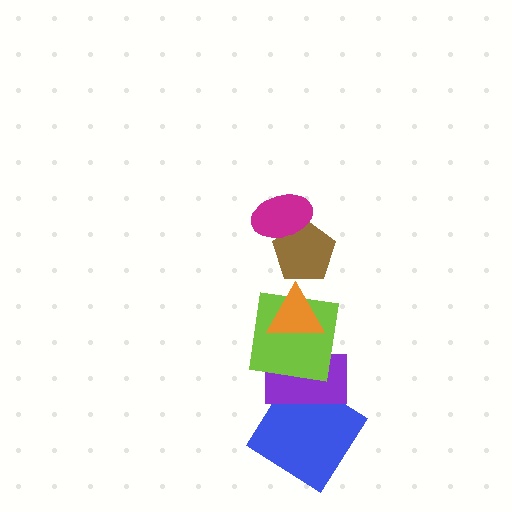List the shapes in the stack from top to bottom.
From top to bottom: the magenta ellipse, the brown pentagon, the orange triangle, the lime square, the purple rectangle, the blue diamond.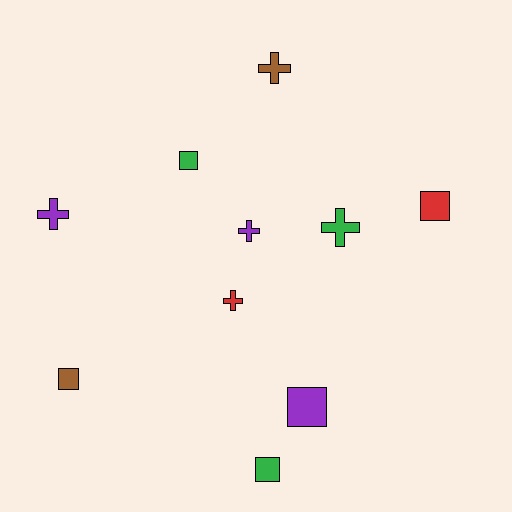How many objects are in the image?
There are 10 objects.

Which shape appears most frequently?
Square, with 5 objects.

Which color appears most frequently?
Purple, with 3 objects.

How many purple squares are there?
There is 1 purple square.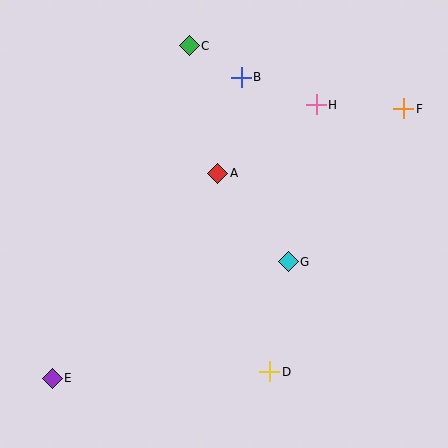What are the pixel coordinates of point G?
Point G is at (288, 262).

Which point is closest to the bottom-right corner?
Point D is closest to the bottom-right corner.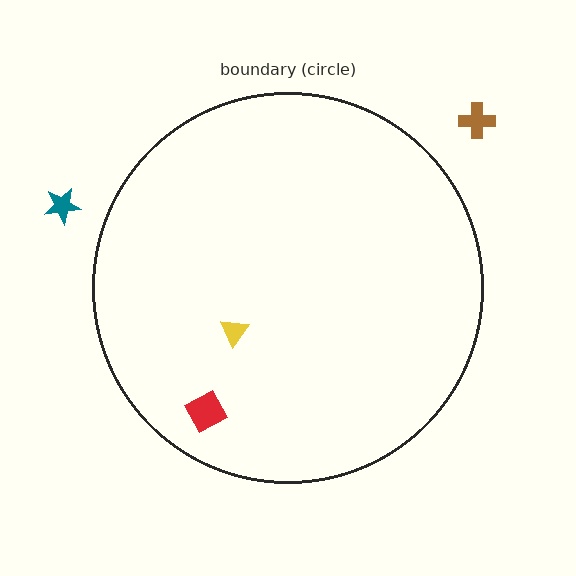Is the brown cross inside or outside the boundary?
Outside.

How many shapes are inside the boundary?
2 inside, 2 outside.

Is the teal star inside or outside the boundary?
Outside.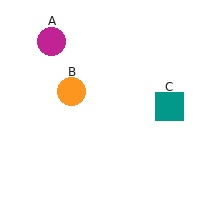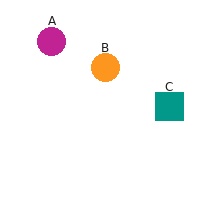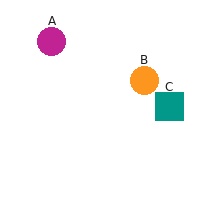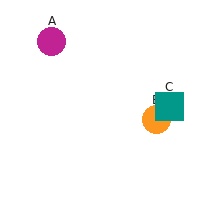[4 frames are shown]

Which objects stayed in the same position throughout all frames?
Magenta circle (object A) and teal square (object C) remained stationary.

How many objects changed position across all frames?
1 object changed position: orange circle (object B).